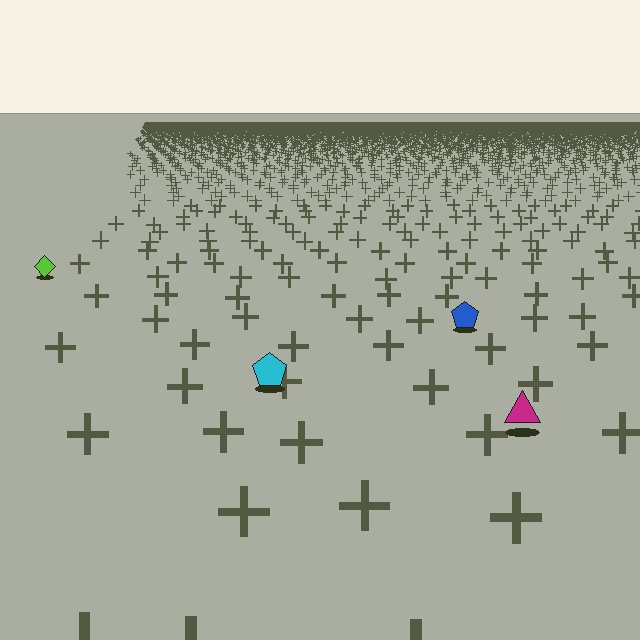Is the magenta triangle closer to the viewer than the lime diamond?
Yes. The magenta triangle is closer — you can tell from the texture gradient: the ground texture is coarser near it.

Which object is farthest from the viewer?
The lime diamond is farthest from the viewer. It appears smaller and the ground texture around it is denser.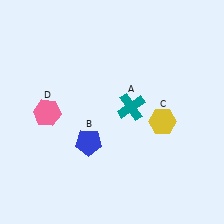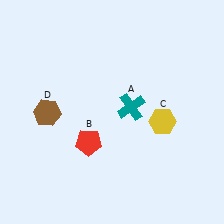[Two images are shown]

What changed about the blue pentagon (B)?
In Image 1, B is blue. In Image 2, it changed to red.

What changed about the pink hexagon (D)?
In Image 1, D is pink. In Image 2, it changed to brown.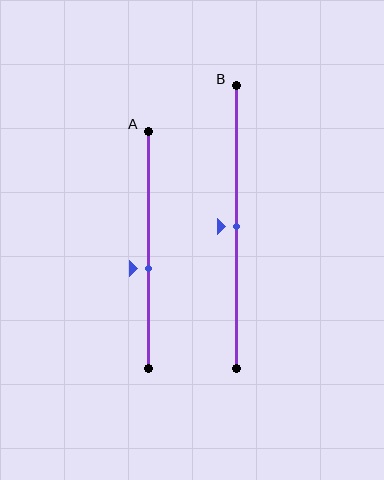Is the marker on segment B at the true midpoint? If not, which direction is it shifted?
Yes, the marker on segment B is at the true midpoint.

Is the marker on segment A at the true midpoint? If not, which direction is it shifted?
No, the marker on segment A is shifted downward by about 8% of the segment length.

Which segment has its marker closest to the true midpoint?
Segment B has its marker closest to the true midpoint.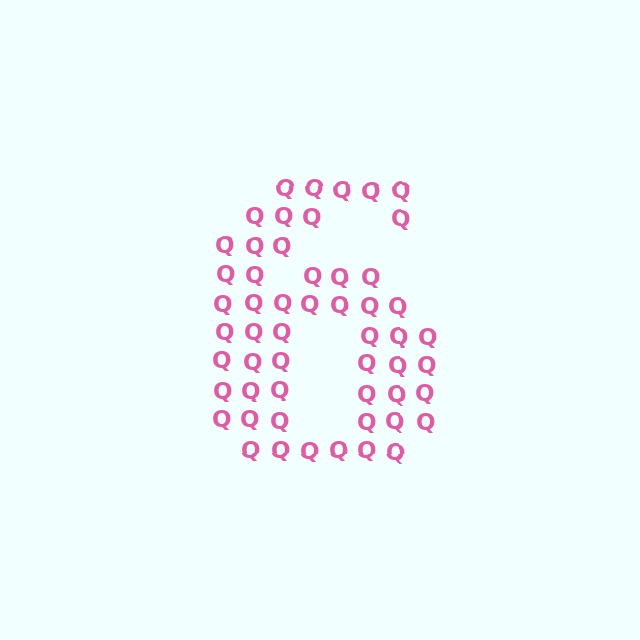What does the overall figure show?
The overall figure shows the digit 6.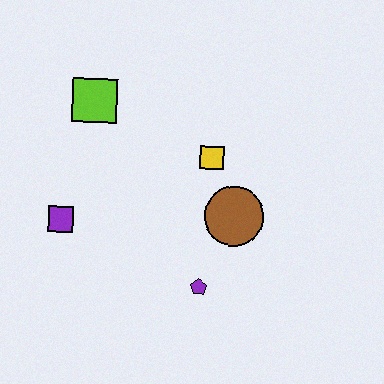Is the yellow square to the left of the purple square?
No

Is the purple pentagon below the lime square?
Yes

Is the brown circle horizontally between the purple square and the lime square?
No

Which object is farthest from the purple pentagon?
The lime square is farthest from the purple pentagon.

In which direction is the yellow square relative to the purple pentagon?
The yellow square is above the purple pentagon.